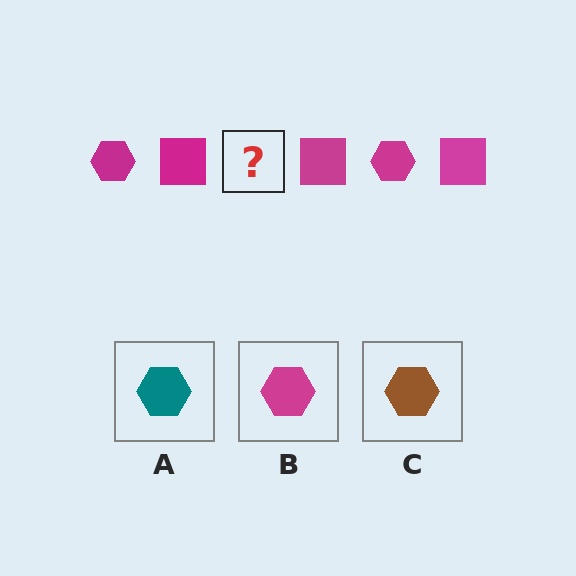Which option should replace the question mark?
Option B.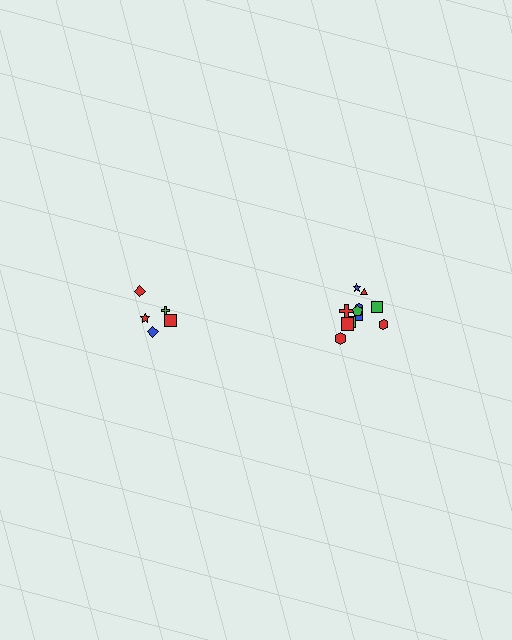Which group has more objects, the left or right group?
The right group.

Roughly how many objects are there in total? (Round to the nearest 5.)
Roughly 15 objects in total.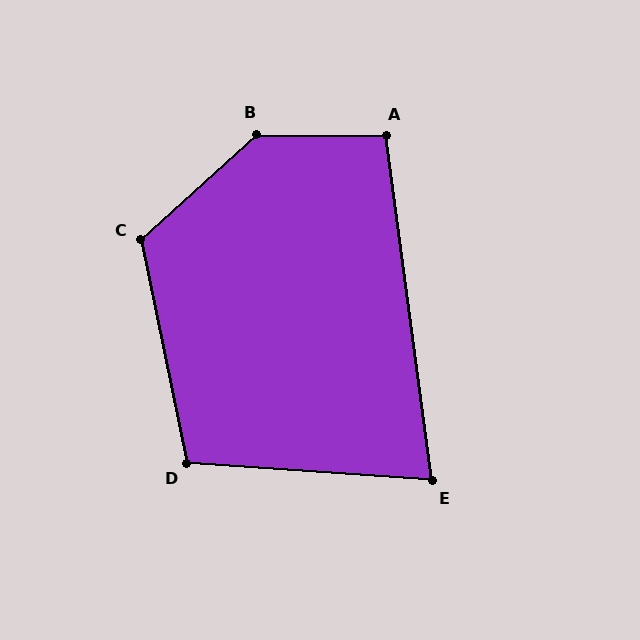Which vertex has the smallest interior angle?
E, at approximately 78 degrees.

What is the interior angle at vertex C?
Approximately 121 degrees (obtuse).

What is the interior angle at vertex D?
Approximately 105 degrees (obtuse).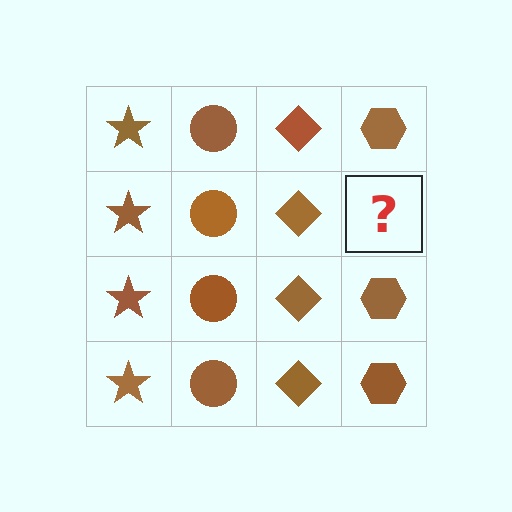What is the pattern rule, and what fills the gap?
The rule is that each column has a consistent shape. The gap should be filled with a brown hexagon.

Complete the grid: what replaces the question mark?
The question mark should be replaced with a brown hexagon.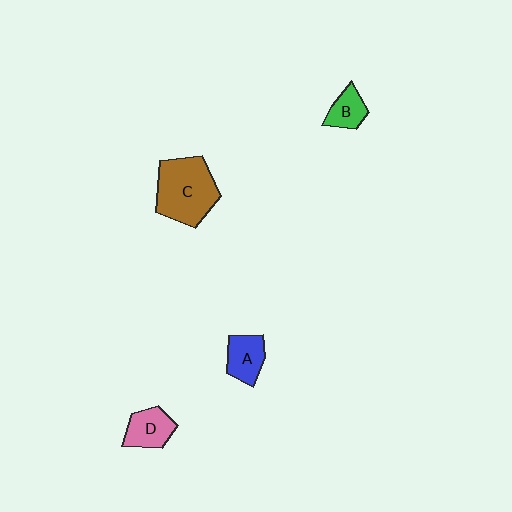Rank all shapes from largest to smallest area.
From largest to smallest: C (brown), D (pink), A (blue), B (green).